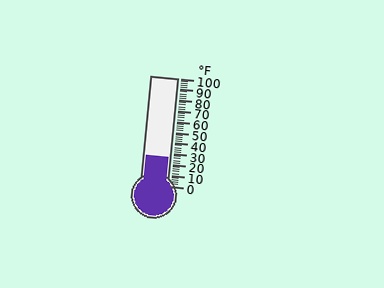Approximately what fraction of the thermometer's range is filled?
The thermometer is filled to approximately 25% of its range.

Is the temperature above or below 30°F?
The temperature is below 30°F.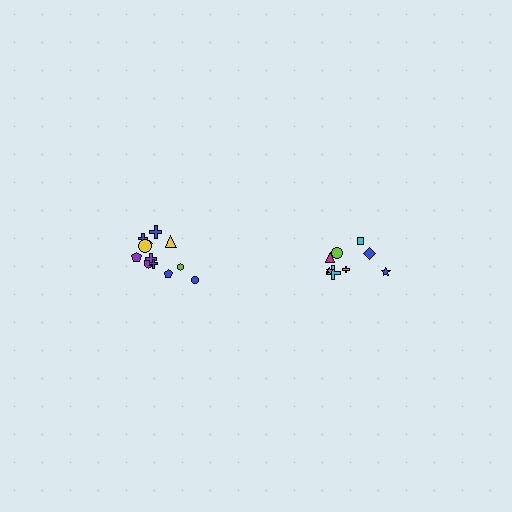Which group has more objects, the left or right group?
The left group.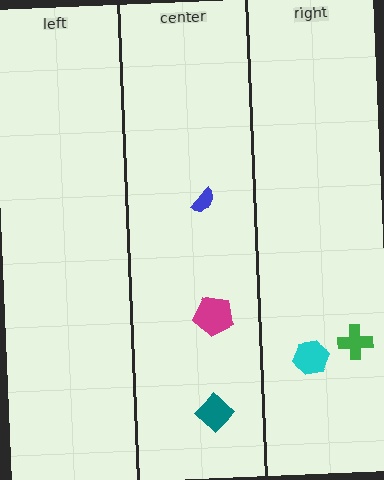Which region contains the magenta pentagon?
The center region.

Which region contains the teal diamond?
The center region.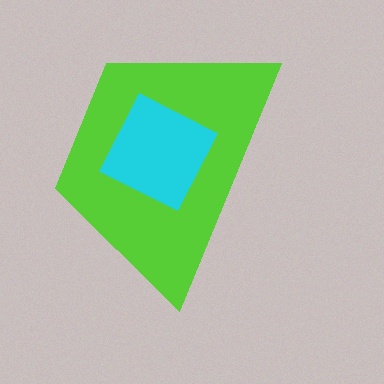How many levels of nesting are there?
2.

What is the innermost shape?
The cyan square.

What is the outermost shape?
The lime trapezoid.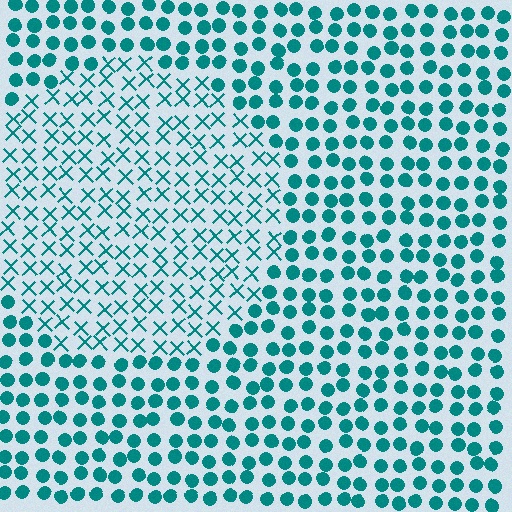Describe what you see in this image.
The image is filled with small teal elements arranged in a uniform grid. A circle-shaped region contains X marks, while the surrounding area contains circles. The boundary is defined purely by the change in element shape.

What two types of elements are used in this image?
The image uses X marks inside the circle region and circles outside it.